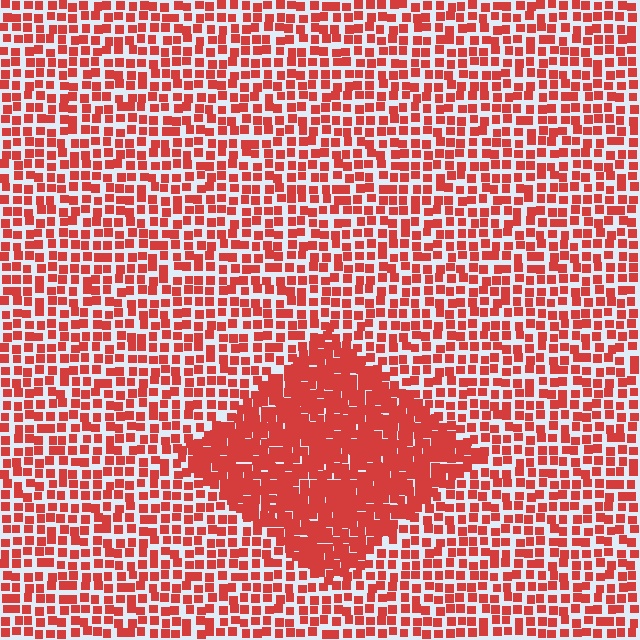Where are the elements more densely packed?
The elements are more densely packed inside the diamond boundary.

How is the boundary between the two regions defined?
The boundary is defined by a change in element density (approximately 2.0x ratio). All elements are the same color, size, and shape.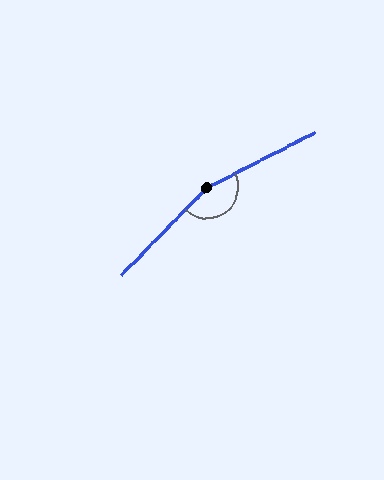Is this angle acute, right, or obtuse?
It is obtuse.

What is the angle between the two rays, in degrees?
Approximately 161 degrees.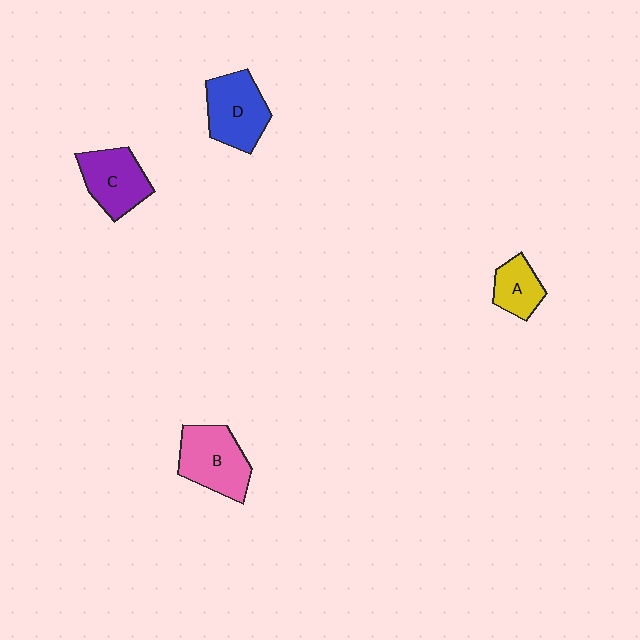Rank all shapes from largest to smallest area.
From largest to smallest: B (pink), D (blue), C (purple), A (yellow).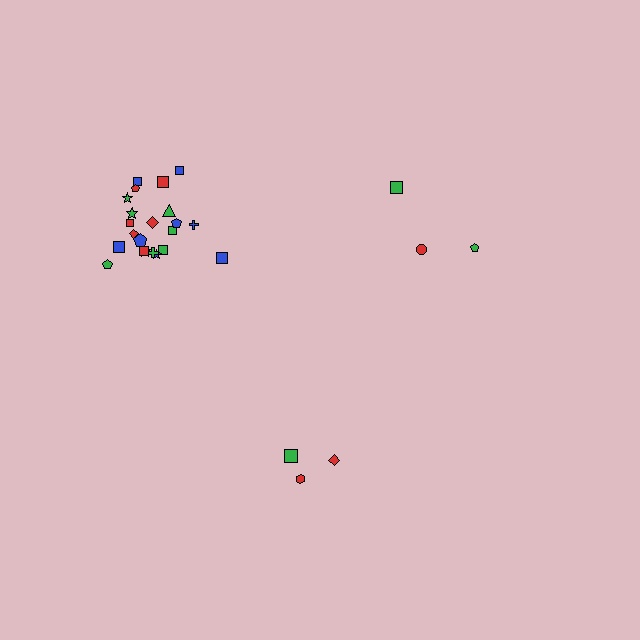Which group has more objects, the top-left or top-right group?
The top-left group.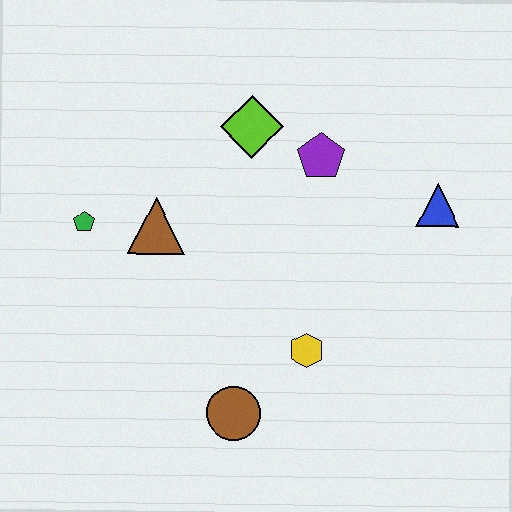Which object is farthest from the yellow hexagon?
The green pentagon is farthest from the yellow hexagon.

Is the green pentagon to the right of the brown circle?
No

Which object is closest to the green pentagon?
The brown triangle is closest to the green pentagon.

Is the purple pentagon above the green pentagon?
Yes